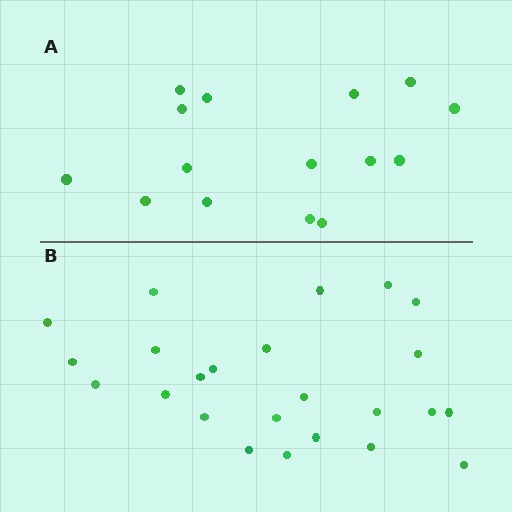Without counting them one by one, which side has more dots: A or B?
Region B (the bottom region) has more dots.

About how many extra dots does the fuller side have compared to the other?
Region B has roughly 8 or so more dots than region A.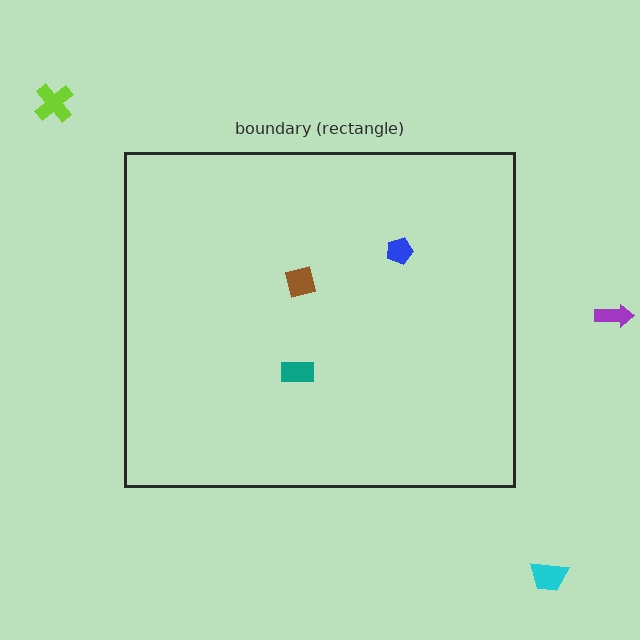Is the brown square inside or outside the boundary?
Inside.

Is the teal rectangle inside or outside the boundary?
Inside.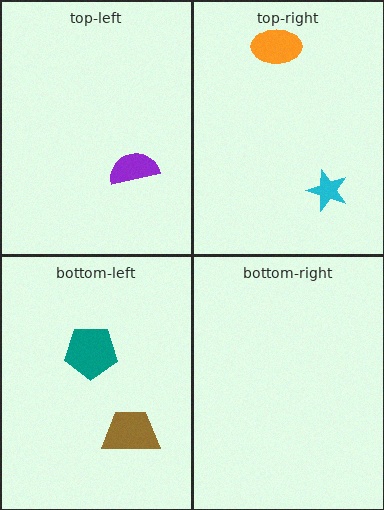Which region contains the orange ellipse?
The top-right region.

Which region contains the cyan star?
The top-right region.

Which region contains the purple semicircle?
The top-left region.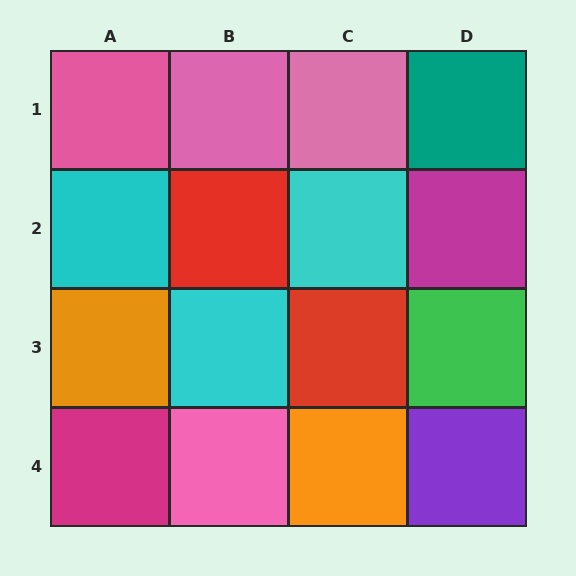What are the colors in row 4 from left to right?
Magenta, pink, orange, purple.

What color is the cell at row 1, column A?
Pink.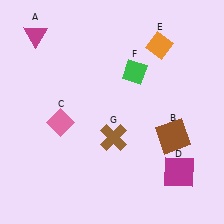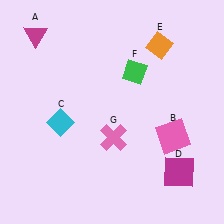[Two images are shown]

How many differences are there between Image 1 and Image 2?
There are 3 differences between the two images.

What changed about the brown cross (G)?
In Image 1, G is brown. In Image 2, it changed to pink.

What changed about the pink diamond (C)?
In Image 1, C is pink. In Image 2, it changed to cyan.